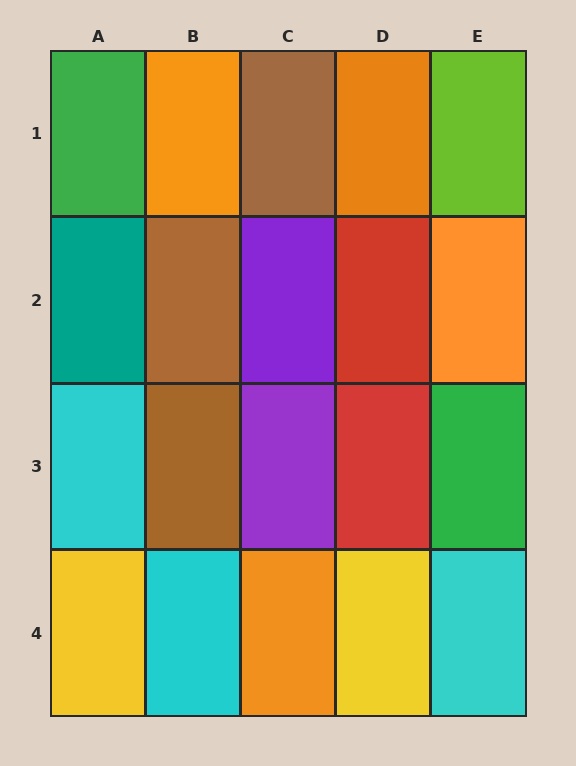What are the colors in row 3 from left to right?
Cyan, brown, purple, red, green.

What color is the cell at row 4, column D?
Yellow.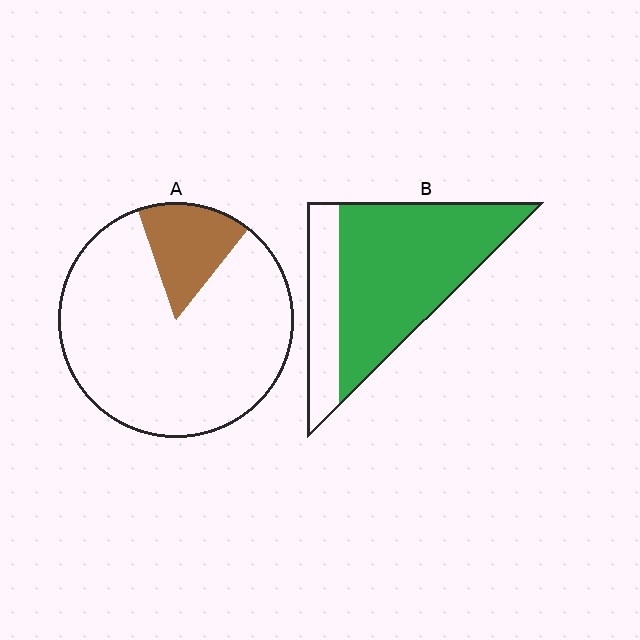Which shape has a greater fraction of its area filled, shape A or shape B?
Shape B.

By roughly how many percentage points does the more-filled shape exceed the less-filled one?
By roughly 60 percentage points (B over A).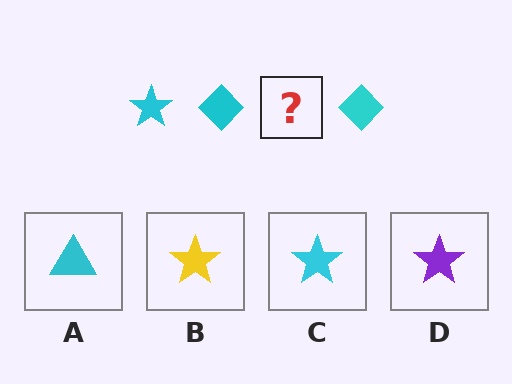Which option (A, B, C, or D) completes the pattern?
C.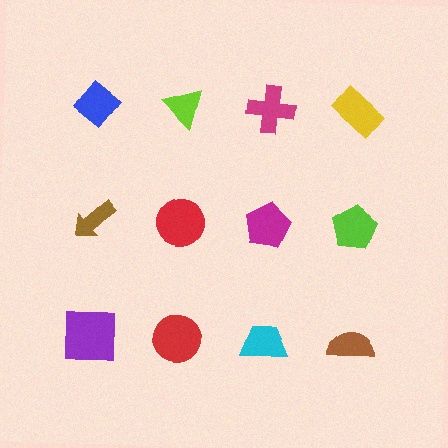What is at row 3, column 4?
A brown semicircle.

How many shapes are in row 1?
4 shapes.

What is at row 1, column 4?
A yellow rectangle.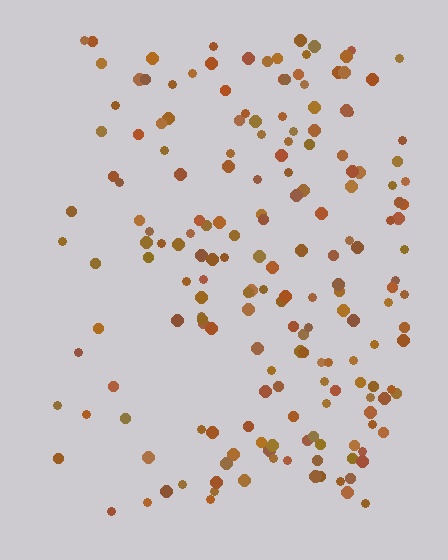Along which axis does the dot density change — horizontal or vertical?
Horizontal.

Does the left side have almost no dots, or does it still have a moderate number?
Still a moderate number, just noticeably fewer than the right.